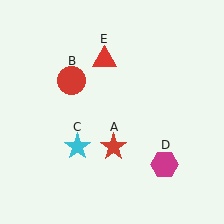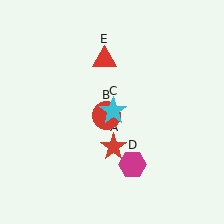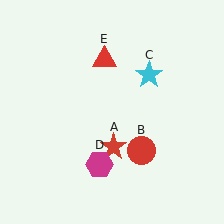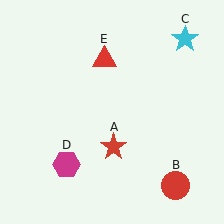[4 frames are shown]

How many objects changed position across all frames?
3 objects changed position: red circle (object B), cyan star (object C), magenta hexagon (object D).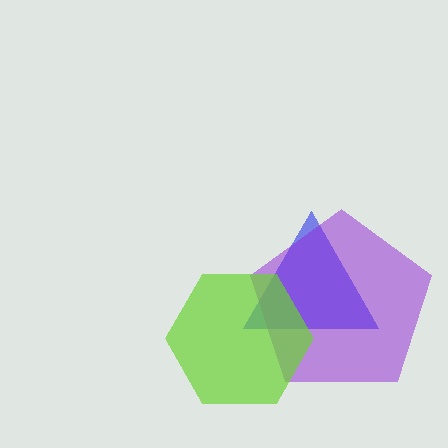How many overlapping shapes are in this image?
There are 3 overlapping shapes in the image.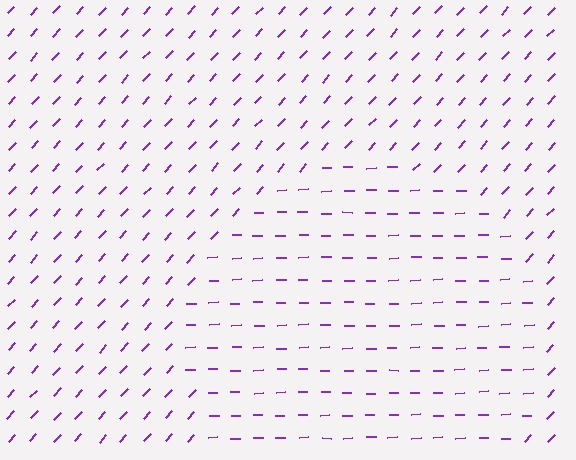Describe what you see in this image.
The image is filled with small purple line segments. A circle region in the image has lines oriented differently from the surrounding lines, creating a visible texture boundary.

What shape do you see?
I see a circle.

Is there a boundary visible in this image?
Yes, there is a texture boundary formed by a change in line orientation.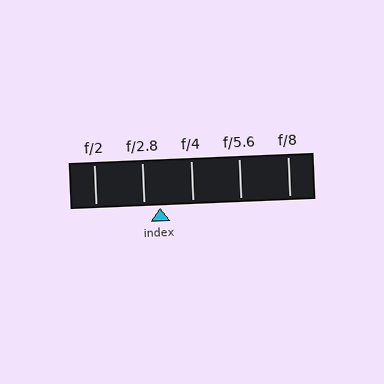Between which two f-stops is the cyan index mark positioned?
The index mark is between f/2.8 and f/4.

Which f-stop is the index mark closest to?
The index mark is closest to f/2.8.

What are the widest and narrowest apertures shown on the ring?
The widest aperture shown is f/2 and the narrowest is f/8.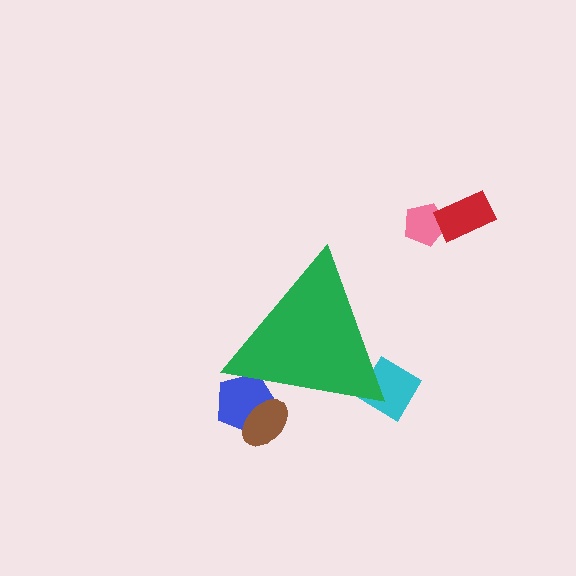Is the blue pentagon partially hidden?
Yes, the blue pentagon is partially hidden behind the green triangle.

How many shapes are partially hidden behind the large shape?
3 shapes are partially hidden.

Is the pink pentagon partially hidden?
No, the pink pentagon is fully visible.